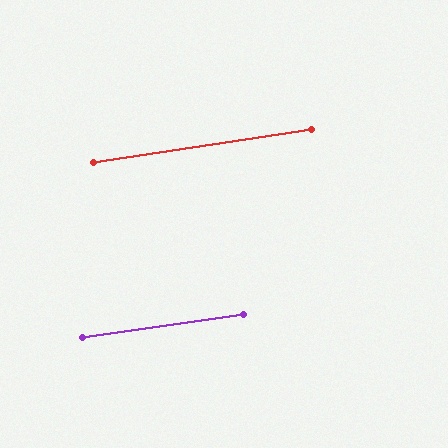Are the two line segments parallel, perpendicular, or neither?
Parallel — their directions differ by only 0.6°.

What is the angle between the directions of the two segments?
Approximately 1 degree.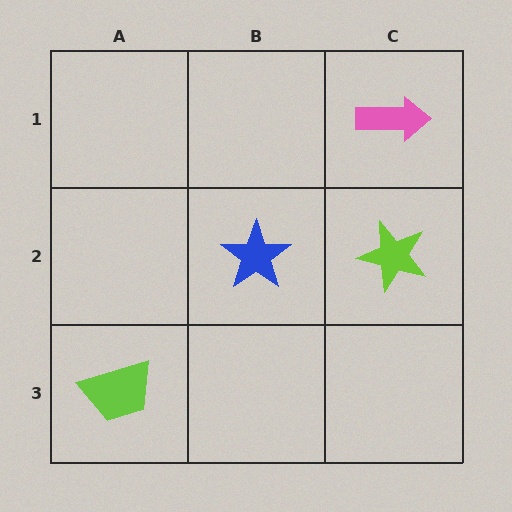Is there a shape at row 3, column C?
No, that cell is empty.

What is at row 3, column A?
A lime trapezoid.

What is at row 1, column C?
A pink arrow.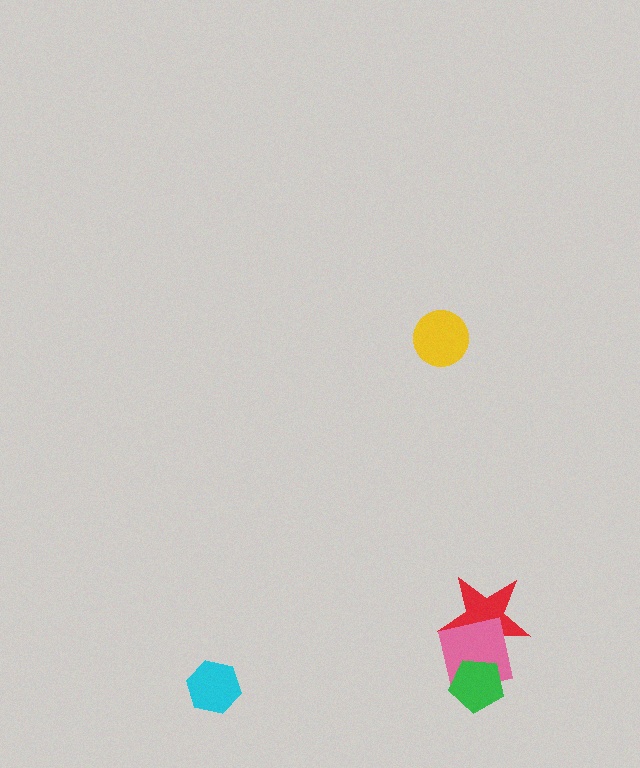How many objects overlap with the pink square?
2 objects overlap with the pink square.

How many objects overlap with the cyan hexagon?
0 objects overlap with the cyan hexagon.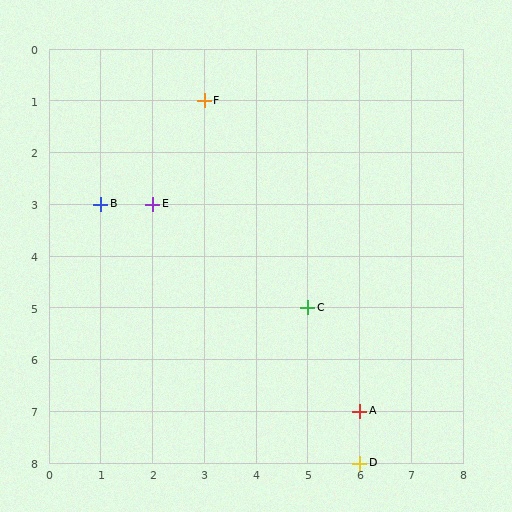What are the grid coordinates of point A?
Point A is at grid coordinates (6, 7).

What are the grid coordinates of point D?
Point D is at grid coordinates (6, 8).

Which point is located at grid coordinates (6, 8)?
Point D is at (6, 8).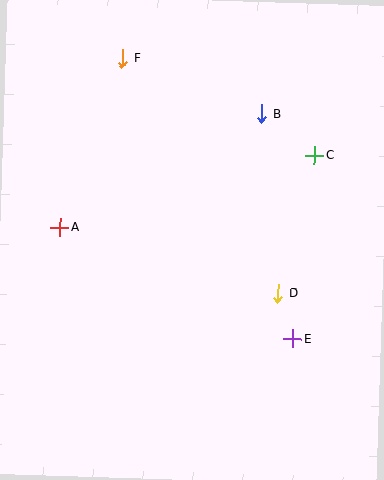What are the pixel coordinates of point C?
Point C is at (315, 155).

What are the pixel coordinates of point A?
Point A is at (60, 227).